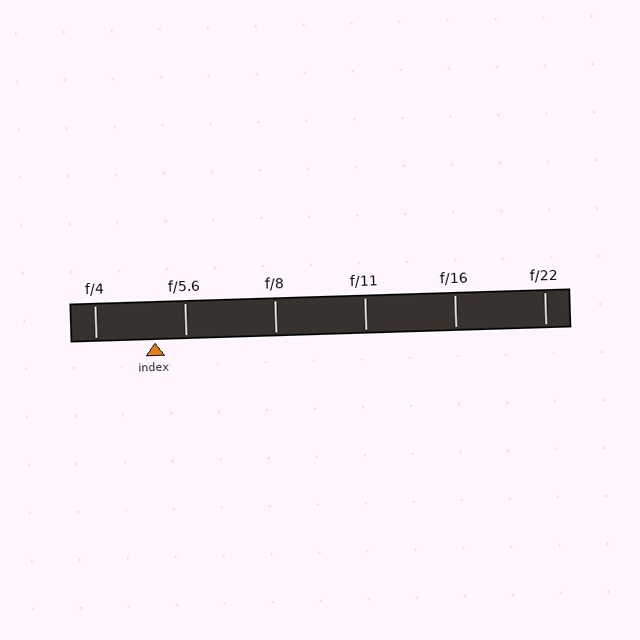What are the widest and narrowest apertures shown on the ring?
The widest aperture shown is f/4 and the narrowest is f/22.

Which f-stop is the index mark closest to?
The index mark is closest to f/5.6.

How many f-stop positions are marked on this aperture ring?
There are 6 f-stop positions marked.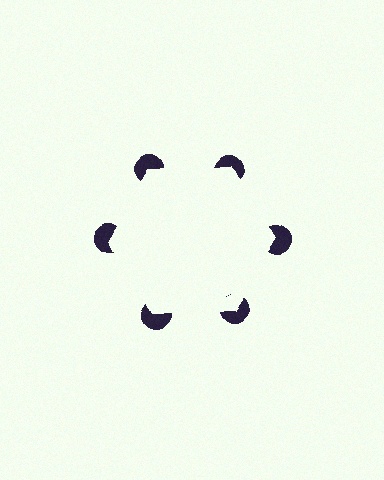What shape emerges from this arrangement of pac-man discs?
An illusory hexagon — its edges are inferred from the aligned wedge cuts in the pac-man discs, not physically drawn.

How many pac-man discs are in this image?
There are 6 — one at each vertex of the illusory hexagon.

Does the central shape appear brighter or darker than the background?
It typically appears slightly brighter than the background, even though no actual brightness change is drawn.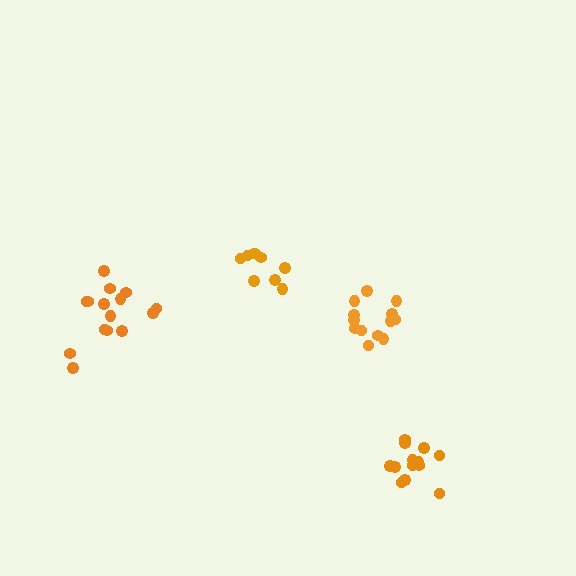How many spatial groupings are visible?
There are 4 spatial groupings.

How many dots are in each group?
Group 1: 13 dots, Group 2: 9 dots, Group 3: 15 dots, Group 4: 13 dots (50 total).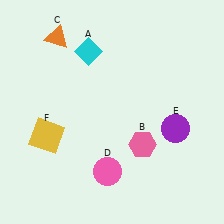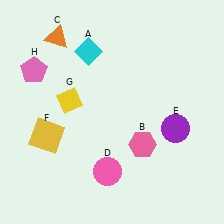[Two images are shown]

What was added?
A yellow diamond (G), a pink pentagon (H) were added in Image 2.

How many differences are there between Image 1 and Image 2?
There are 2 differences between the two images.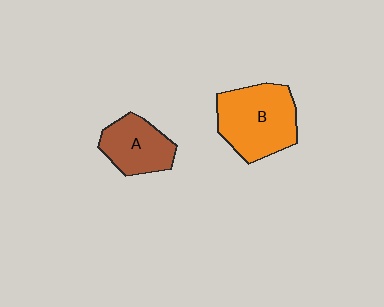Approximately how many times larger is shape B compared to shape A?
Approximately 1.5 times.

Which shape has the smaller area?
Shape A (brown).